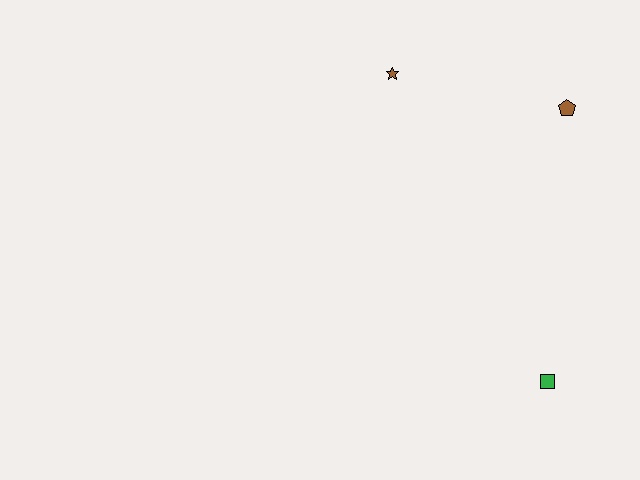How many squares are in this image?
There is 1 square.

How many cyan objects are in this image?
There are no cyan objects.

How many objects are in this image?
There are 3 objects.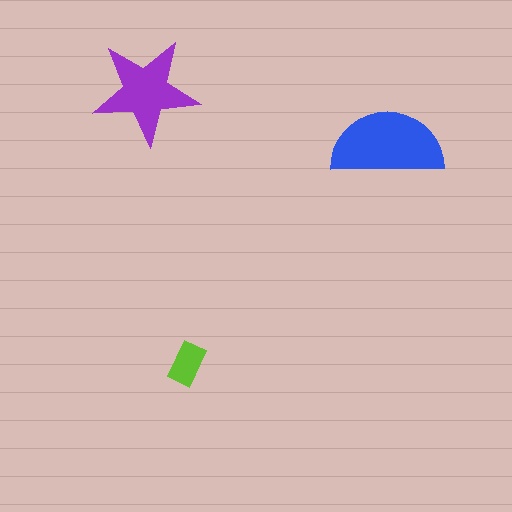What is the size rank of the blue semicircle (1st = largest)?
1st.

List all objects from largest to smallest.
The blue semicircle, the purple star, the lime rectangle.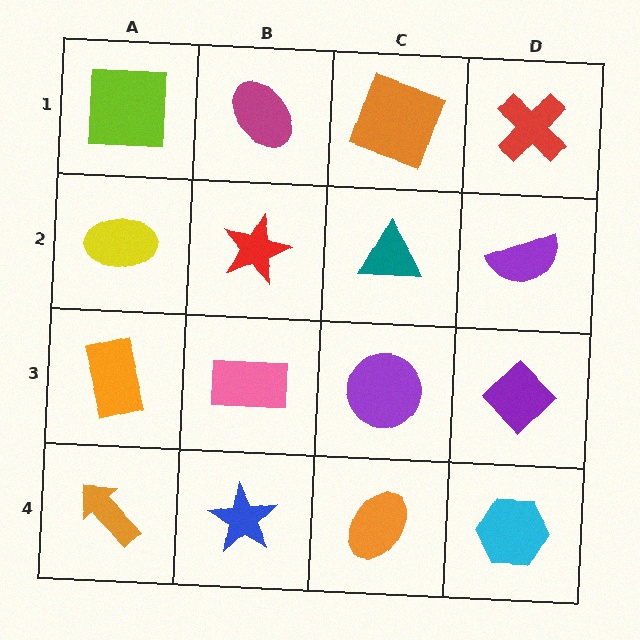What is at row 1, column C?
An orange square.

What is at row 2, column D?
A purple semicircle.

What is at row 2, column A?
A yellow ellipse.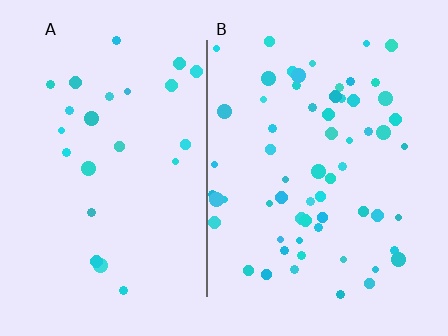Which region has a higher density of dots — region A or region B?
B (the right).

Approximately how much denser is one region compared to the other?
Approximately 2.5× — region B over region A.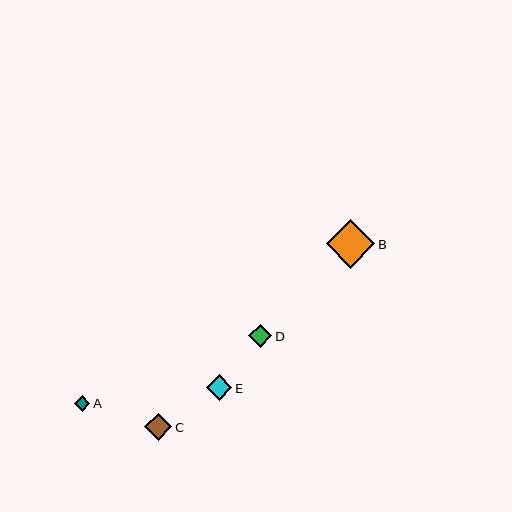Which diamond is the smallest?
Diamond A is the smallest with a size of approximately 15 pixels.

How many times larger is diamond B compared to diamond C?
Diamond B is approximately 1.8 times the size of diamond C.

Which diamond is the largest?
Diamond B is the largest with a size of approximately 48 pixels.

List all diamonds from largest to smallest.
From largest to smallest: B, C, E, D, A.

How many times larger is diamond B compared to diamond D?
Diamond B is approximately 2.1 times the size of diamond D.